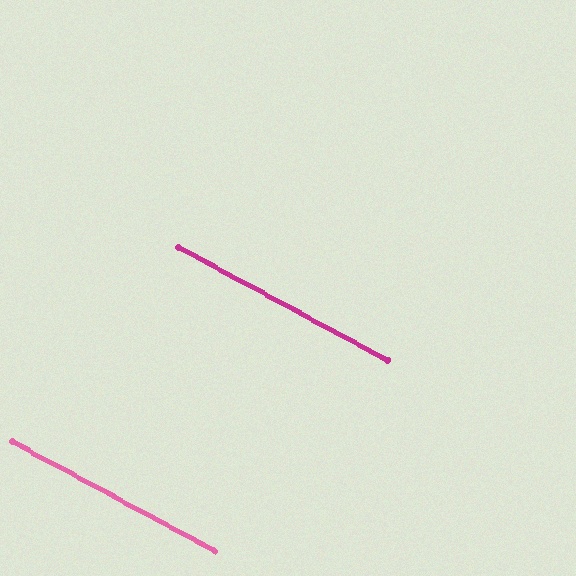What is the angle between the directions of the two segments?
Approximately 0 degrees.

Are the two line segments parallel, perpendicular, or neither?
Parallel — their directions differ by only 0.1°.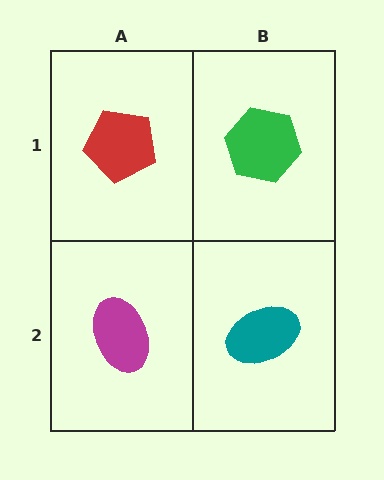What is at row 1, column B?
A green hexagon.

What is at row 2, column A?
A magenta ellipse.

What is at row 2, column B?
A teal ellipse.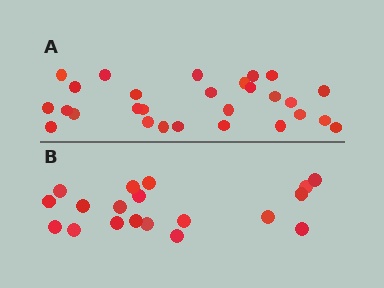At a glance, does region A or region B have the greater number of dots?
Region A (the top region) has more dots.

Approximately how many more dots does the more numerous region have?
Region A has roughly 8 or so more dots than region B.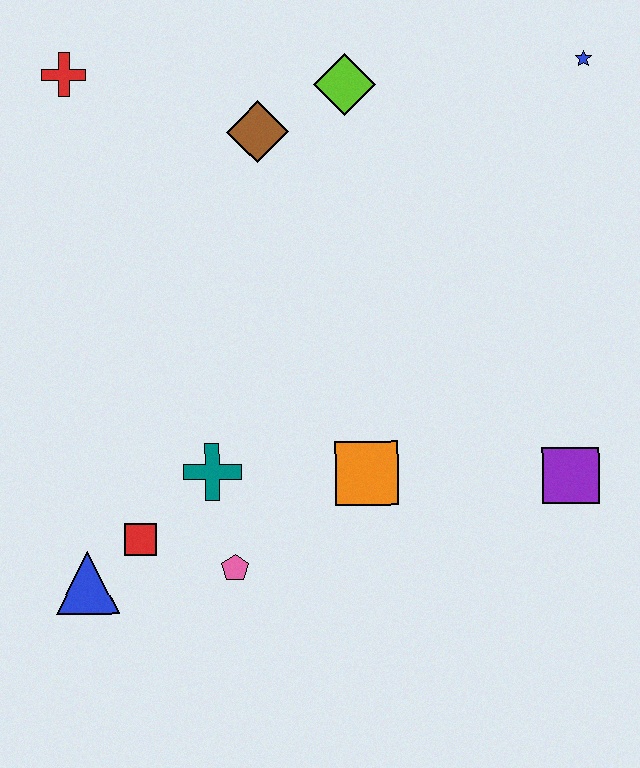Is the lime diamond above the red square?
Yes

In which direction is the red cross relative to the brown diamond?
The red cross is to the left of the brown diamond.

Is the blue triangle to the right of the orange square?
No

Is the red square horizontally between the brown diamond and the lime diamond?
No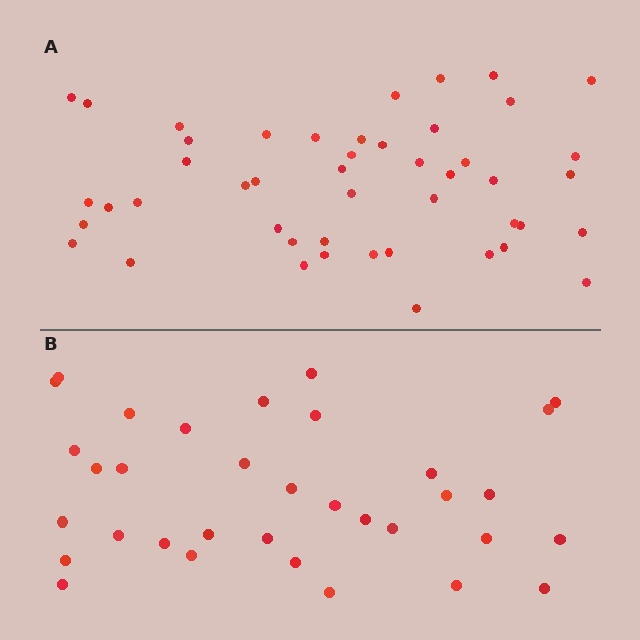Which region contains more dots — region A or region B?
Region A (the top region) has more dots.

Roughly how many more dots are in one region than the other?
Region A has approximately 15 more dots than region B.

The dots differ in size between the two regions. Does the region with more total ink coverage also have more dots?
No. Region B has more total ink coverage because its dots are larger, but region A actually contains more individual dots. Total area can be misleading — the number of items is what matters here.